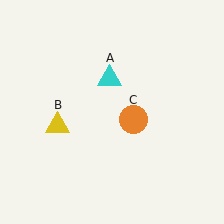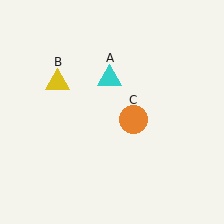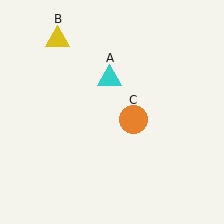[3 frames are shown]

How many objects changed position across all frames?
1 object changed position: yellow triangle (object B).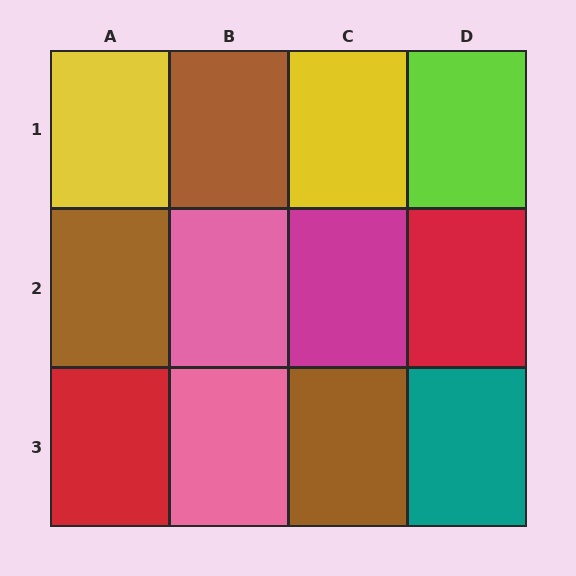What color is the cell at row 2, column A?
Brown.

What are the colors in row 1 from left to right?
Yellow, brown, yellow, lime.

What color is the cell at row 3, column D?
Teal.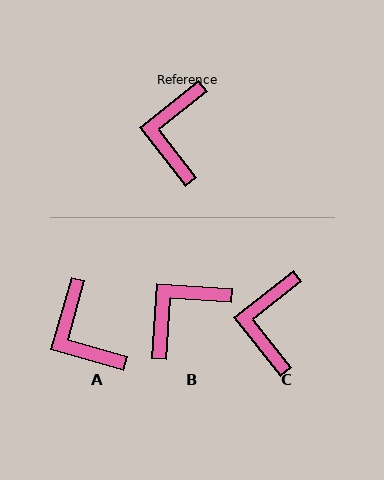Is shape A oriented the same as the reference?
No, it is off by about 36 degrees.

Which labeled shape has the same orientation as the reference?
C.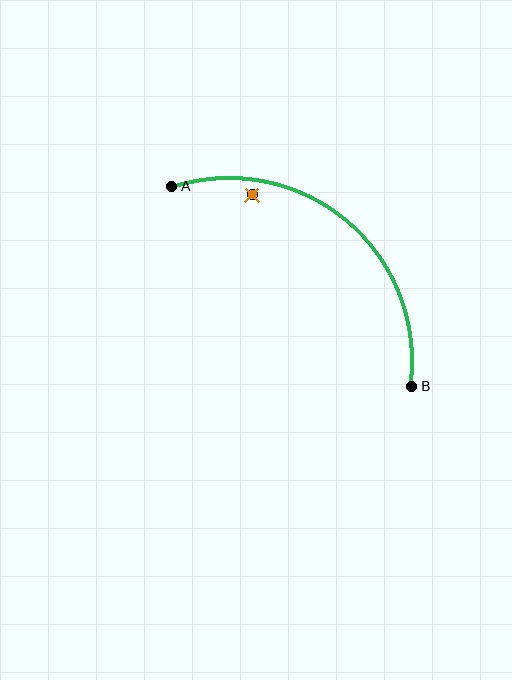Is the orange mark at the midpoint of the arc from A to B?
No — the orange mark does not lie on the arc at all. It sits slightly inside the curve.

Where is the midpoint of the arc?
The arc midpoint is the point on the curve farthest from the straight line joining A and B. It sits above and to the right of that line.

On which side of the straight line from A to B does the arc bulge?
The arc bulges above and to the right of the straight line connecting A and B.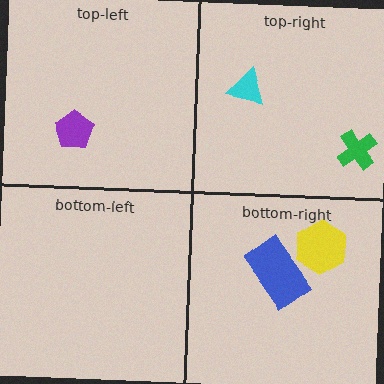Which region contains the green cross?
The top-right region.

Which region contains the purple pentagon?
The top-left region.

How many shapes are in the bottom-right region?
2.